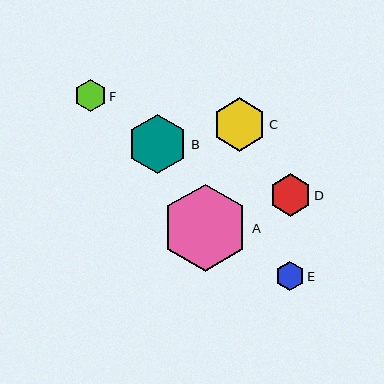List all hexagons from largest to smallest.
From largest to smallest: A, B, C, D, F, E.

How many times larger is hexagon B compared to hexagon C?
Hexagon B is approximately 1.1 times the size of hexagon C.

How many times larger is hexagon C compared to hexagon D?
Hexagon C is approximately 1.3 times the size of hexagon D.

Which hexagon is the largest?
Hexagon A is the largest with a size of approximately 87 pixels.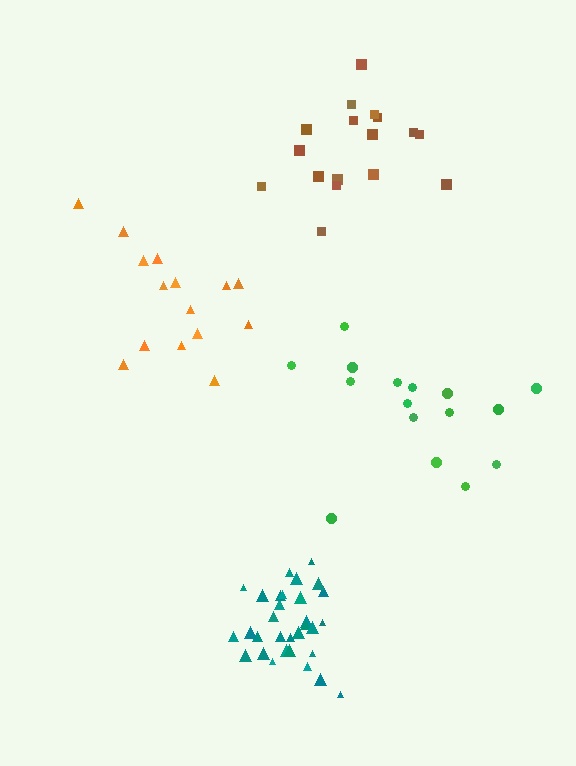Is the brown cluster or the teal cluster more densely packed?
Teal.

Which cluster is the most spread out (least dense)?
Green.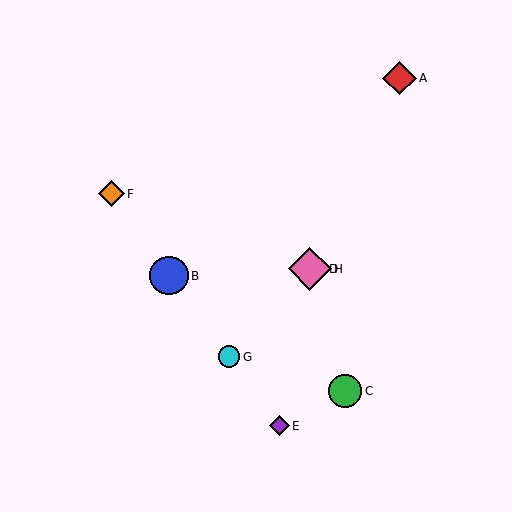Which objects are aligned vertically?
Objects D, H are aligned vertically.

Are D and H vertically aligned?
Yes, both are at x≈310.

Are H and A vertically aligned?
No, H is at x≈310 and A is at x≈400.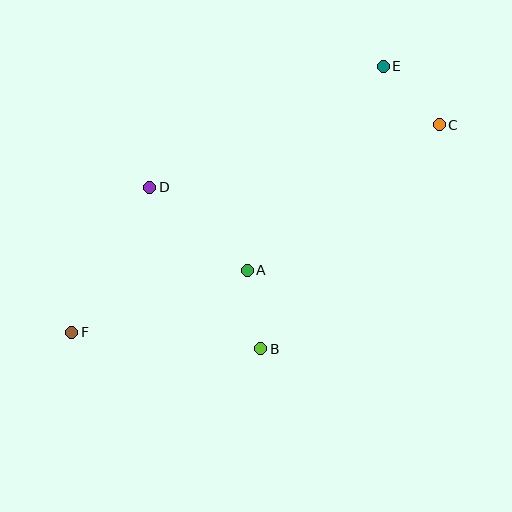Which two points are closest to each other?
Points A and B are closest to each other.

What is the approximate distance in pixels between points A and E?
The distance between A and E is approximately 245 pixels.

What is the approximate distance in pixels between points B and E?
The distance between B and E is approximately 308 pixels.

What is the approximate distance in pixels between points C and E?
The distance between C and E is approximately 81 pixels.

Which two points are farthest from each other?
Points C and F are farthest from each other.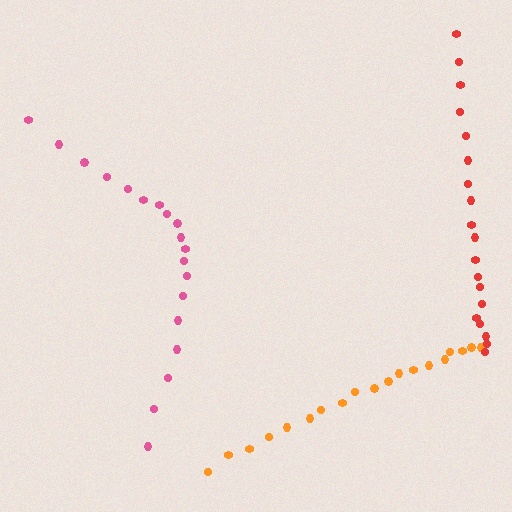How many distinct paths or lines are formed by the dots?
There are 3 distinct paths.